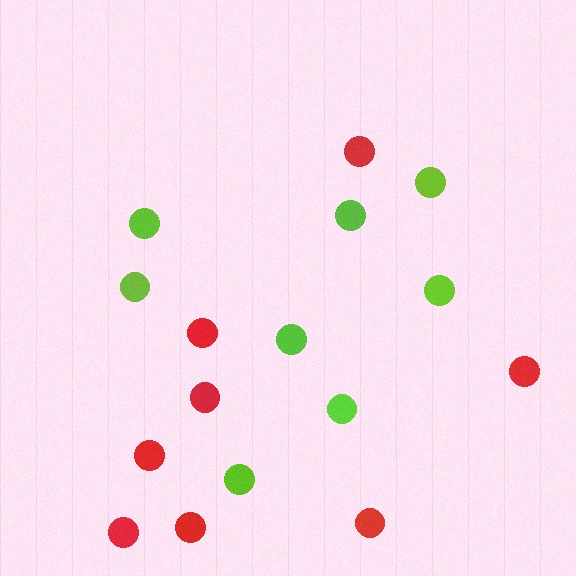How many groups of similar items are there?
There are 2 groups: one group of red circles (8) and one group of lime circles (8).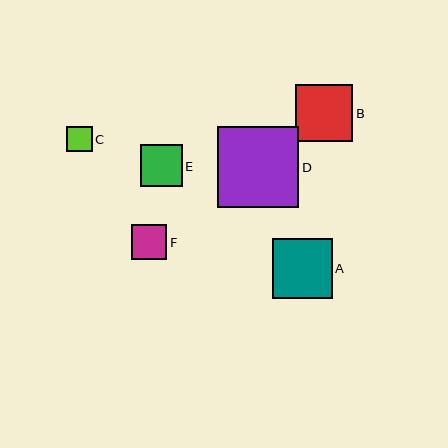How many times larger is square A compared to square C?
Square A is approximately 2.4 times the size of square C.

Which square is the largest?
Square D is the largest with a size of approximately 82 pixels.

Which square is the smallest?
Square C is the smallest with a size of approximately 25 pixels.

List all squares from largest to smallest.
From largest to smallest: D, A, B, E, F, C.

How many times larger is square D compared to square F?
Square D is approximately 2.3 times the size of square F.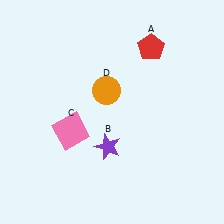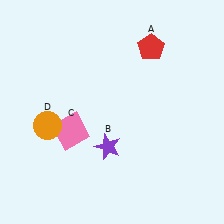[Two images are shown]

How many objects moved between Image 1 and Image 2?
1 object moved between the two images.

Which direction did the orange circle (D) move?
The orange circle (D) moved left.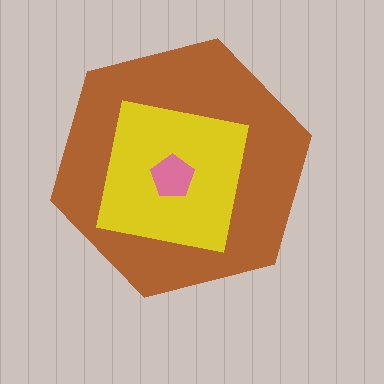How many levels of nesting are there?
3.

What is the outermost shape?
The brown hexagon.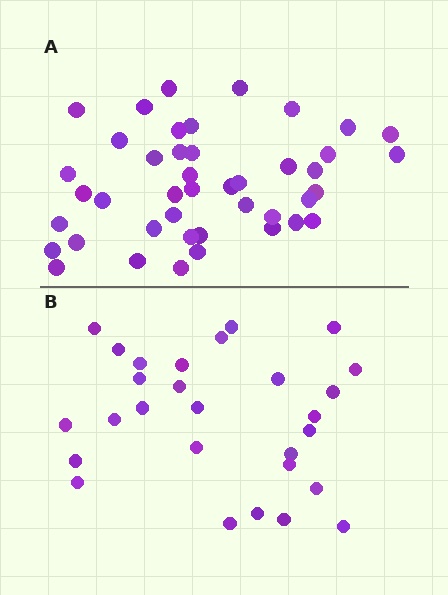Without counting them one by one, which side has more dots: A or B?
Region A (the top region) has more dots.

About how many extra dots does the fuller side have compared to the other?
Region A has approximately 15 more dots than region B.